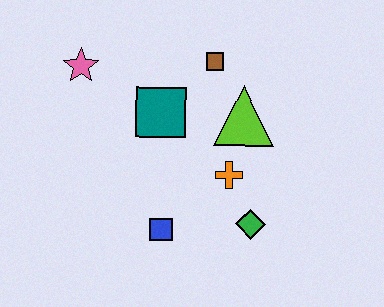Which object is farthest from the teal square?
The green diamond is farthest from the teal square.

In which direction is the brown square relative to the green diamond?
The brown square is above the green diamond.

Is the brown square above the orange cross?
Yes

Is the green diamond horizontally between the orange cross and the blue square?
No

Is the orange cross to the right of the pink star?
Yes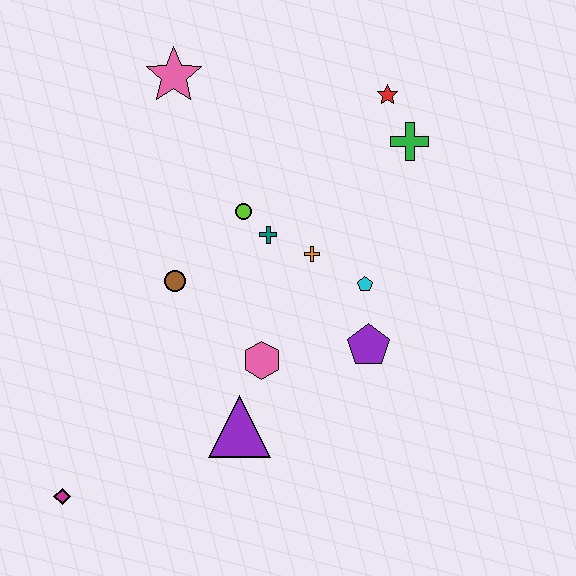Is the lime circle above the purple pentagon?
Yes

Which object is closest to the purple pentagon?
The cyan pentagon is closest to the purple pentagon.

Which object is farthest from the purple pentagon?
The magenta diamond is farthest from the purple pentagon.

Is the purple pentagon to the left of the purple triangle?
No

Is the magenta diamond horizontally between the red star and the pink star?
No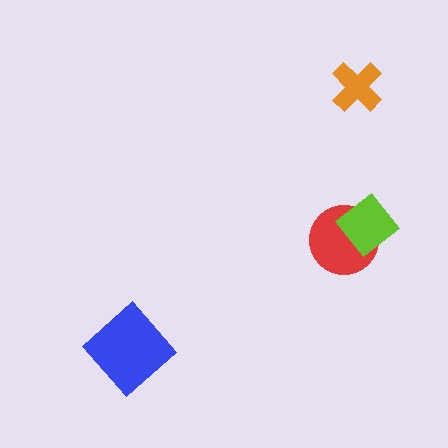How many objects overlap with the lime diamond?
1 object overlaps with the lime diamond.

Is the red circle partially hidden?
Yes, it is partially covered by another shape.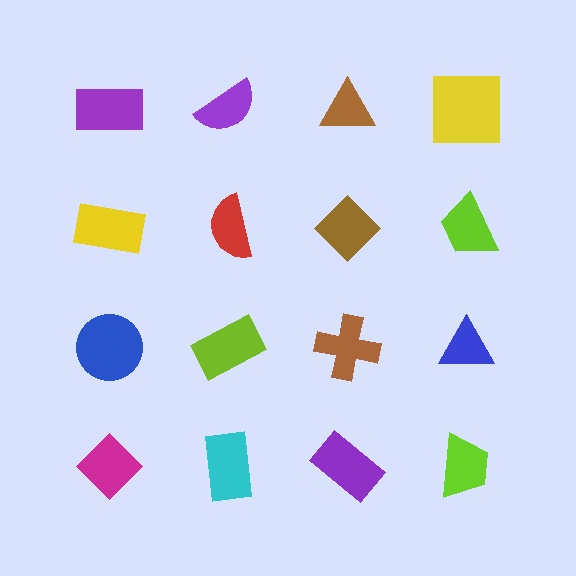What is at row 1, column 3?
A brown triangle.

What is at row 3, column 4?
A blue triangle.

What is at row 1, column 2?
A purple semicircle.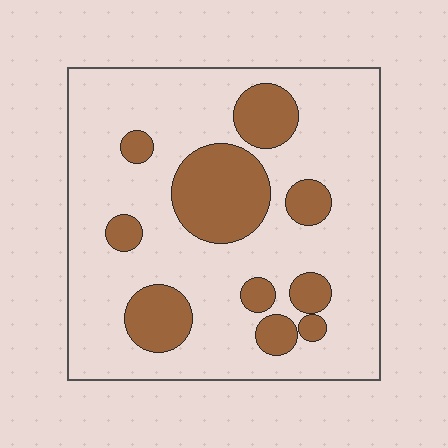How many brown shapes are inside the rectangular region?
10.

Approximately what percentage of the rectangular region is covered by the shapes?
Approximately 25%.